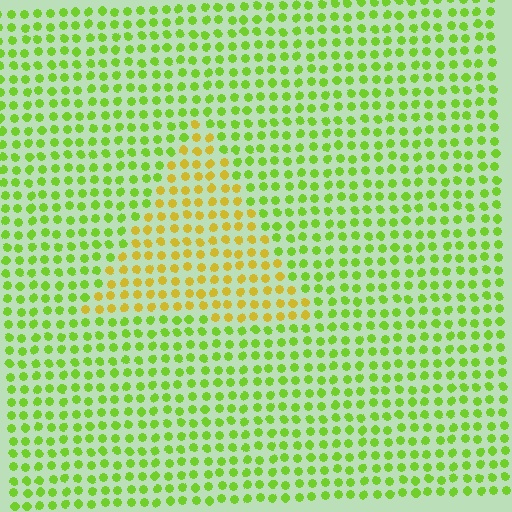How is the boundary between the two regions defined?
The boundary is defined purely by a slight shift in hue (about 43 degrees). Spacing, size, and orientation are identical on both sides.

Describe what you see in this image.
The image is filled with small lime elements in a uniform arrangement. A triangle-shaped region is visible where the elements are tinted to a slightly different hue, forming a subtle color boundary.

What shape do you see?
I see a triangle.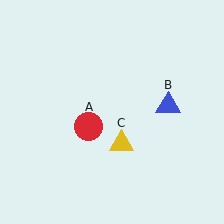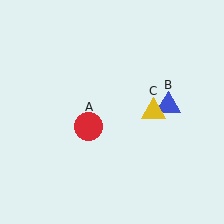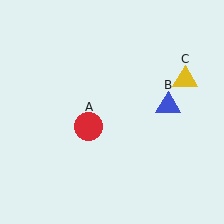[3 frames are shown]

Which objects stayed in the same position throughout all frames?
Red circle (object A) and blue triangle (object B) remained stationary.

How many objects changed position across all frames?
1 object changed position: yellow triangle (object C).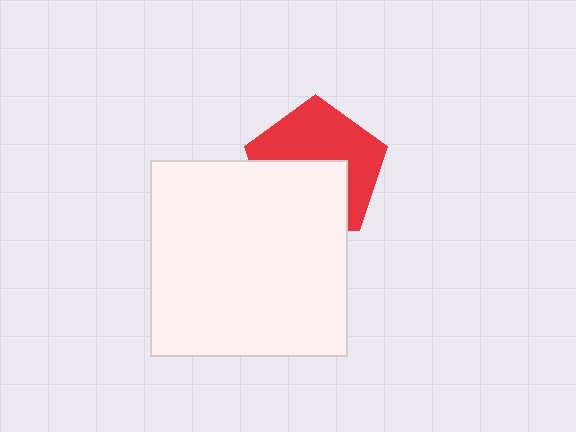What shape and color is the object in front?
The object in front is a white square.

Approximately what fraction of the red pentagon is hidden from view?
Roughly 46% of the red pentagon is hidden behind the white square.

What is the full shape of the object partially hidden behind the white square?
The partially hidden object is a red pentagon.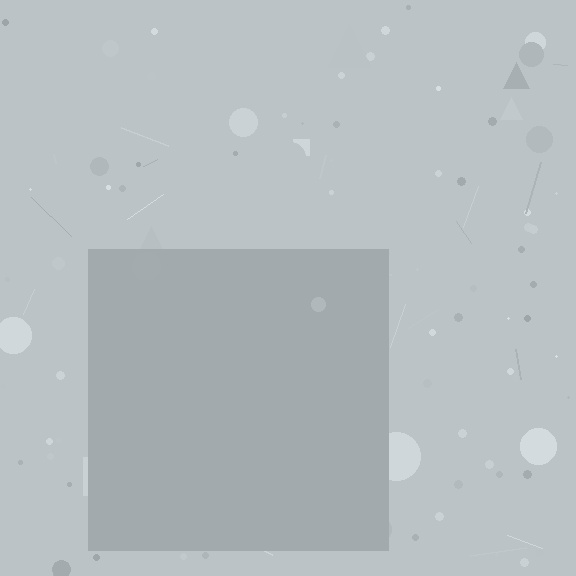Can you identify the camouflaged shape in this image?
The camouflaged shape is a square.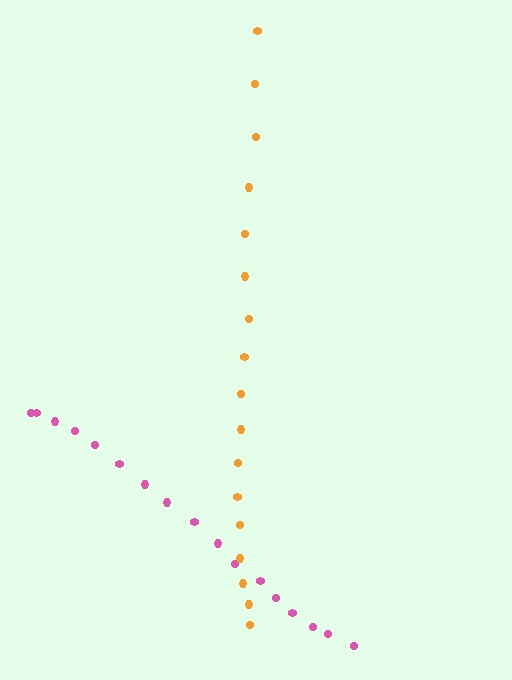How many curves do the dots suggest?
There are 2 distinct paths.